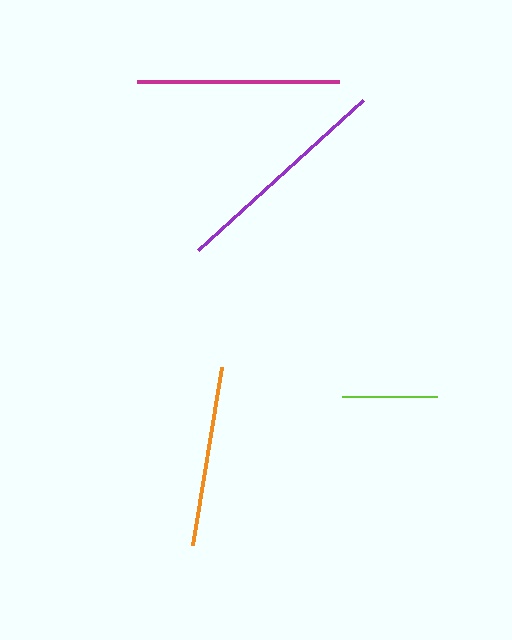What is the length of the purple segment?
The purple segment is approximately 223 pixels long.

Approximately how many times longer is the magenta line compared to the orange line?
The magenta line is approximately 1.1 times the length of the orange line.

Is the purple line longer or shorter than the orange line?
The purple line is longer than the orange line.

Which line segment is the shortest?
The lime line is the shortest at approximately 95 pixels.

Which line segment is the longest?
The purple line is the longest at approximately 223 pixels.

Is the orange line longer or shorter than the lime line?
The orange line is longer than the lime line.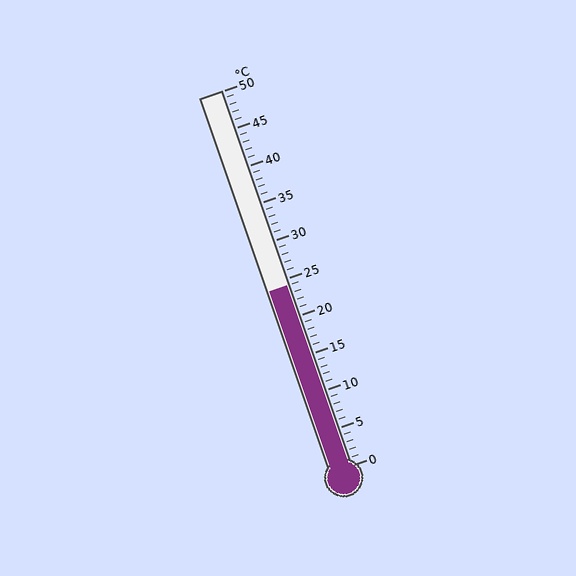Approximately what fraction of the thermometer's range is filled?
The thermometer is filled to approximately 50% of its range.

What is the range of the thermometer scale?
The thermometer scale ranges from 0°C to 50°C.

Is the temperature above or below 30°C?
The temperature is below 30°C.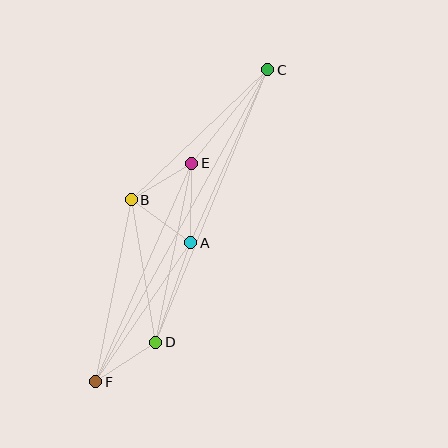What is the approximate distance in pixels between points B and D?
The distance between B and D is approximately 145 pixels.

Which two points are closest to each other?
Points B and E are closest to each other.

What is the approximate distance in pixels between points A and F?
The distance between A and F is approximately 168 pixels.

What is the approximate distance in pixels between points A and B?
The distance between A and B is approximately 73 pixels.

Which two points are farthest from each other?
Points C and F are farthest from each other.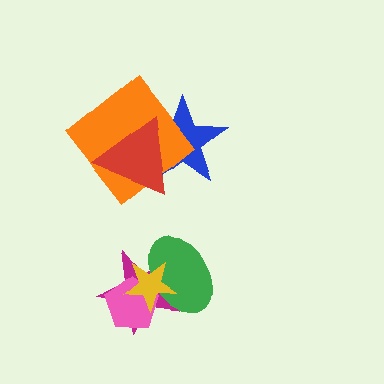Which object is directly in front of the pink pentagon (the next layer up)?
The green ellipse is directly in front of the pink pentagon.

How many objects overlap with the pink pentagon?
3 objects overlap with the pink pentagon.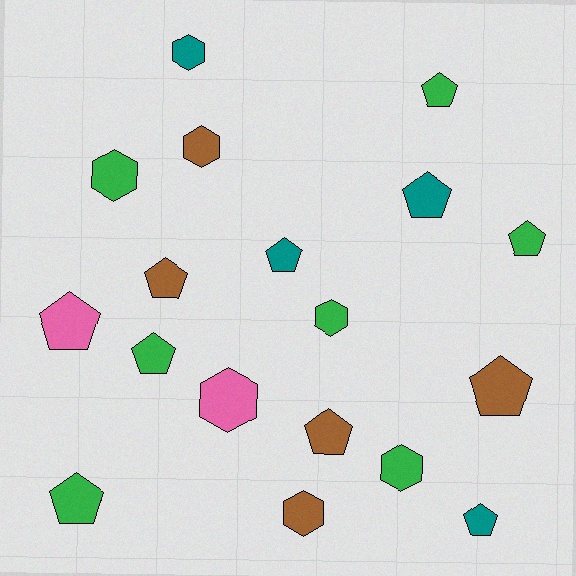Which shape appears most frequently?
Pentagon, with 11 objects.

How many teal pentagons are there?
There are 3 teal pentagons.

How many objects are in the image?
There are 18 objects.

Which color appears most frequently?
Green, with 7 objects.